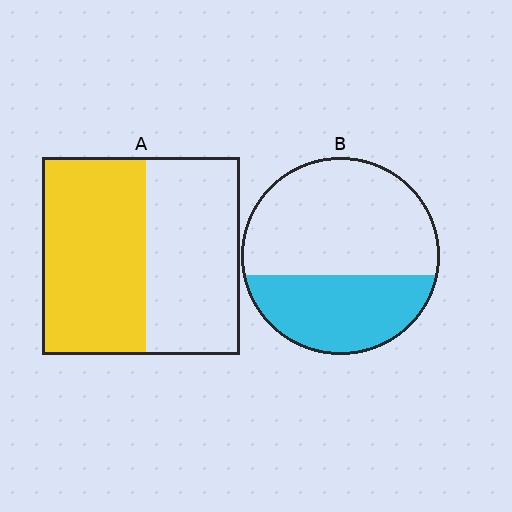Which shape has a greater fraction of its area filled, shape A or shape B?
Shape A.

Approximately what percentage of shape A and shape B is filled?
A is approximately 55% and B is approximately 40%.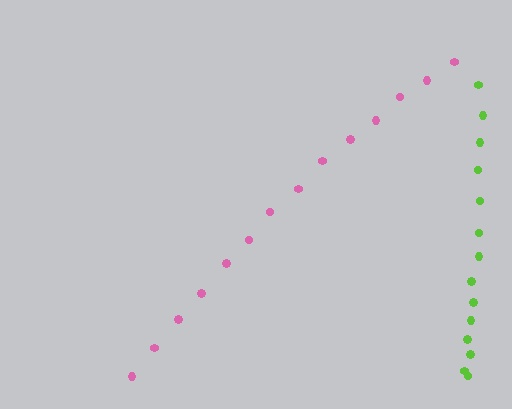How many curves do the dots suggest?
There are 2 distinct paths.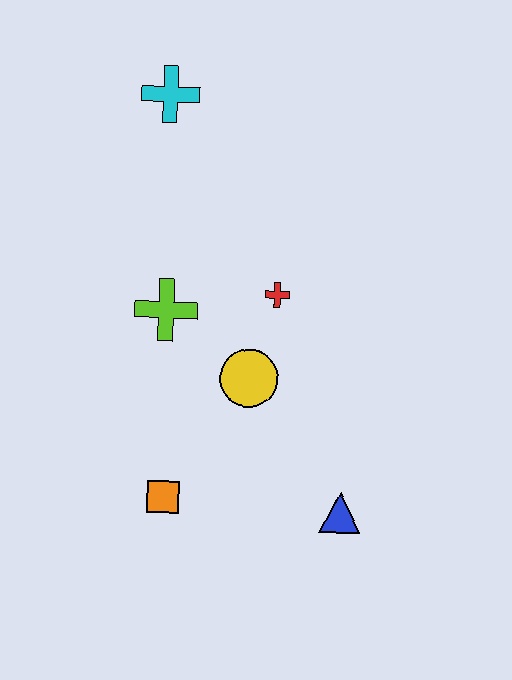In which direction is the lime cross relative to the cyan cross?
The lime cross is below the cyan cross.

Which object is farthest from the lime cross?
The blue triangle is farthest from the lime cross.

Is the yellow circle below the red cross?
Yes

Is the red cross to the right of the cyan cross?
Yes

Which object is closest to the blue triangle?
The yellow circle is closest to the blue triangle.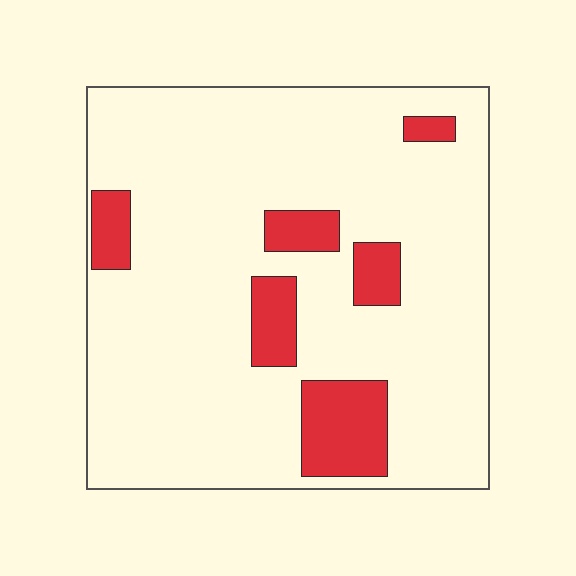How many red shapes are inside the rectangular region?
6.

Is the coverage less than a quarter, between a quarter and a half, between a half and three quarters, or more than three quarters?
Less than a quarter.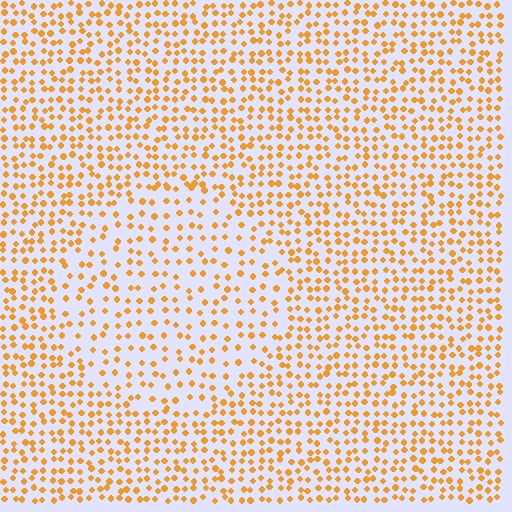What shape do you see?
I see a circle.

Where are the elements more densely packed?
The elements are more densely packed outside the circle boundary.